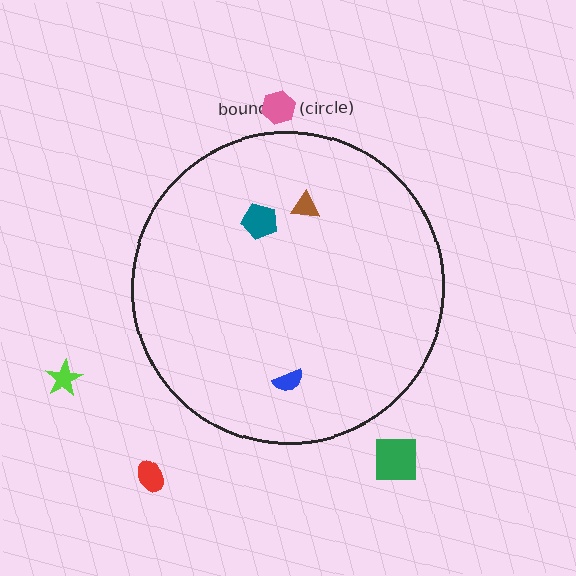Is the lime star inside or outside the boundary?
Outside.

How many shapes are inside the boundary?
3 inside, 4 outside.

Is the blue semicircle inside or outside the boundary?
Inside.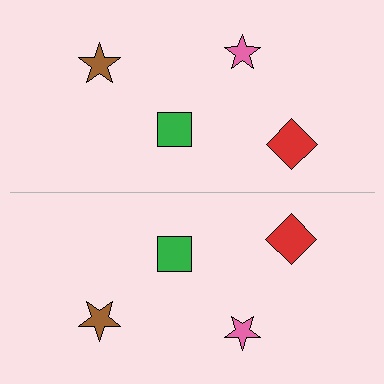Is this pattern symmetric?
Yes, this pattern has bilateral (reflection) symmetry.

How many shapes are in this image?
There are 8 shapes in this image.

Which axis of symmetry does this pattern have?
The pattern has a horizontal axis of symmetry running through the center of the image.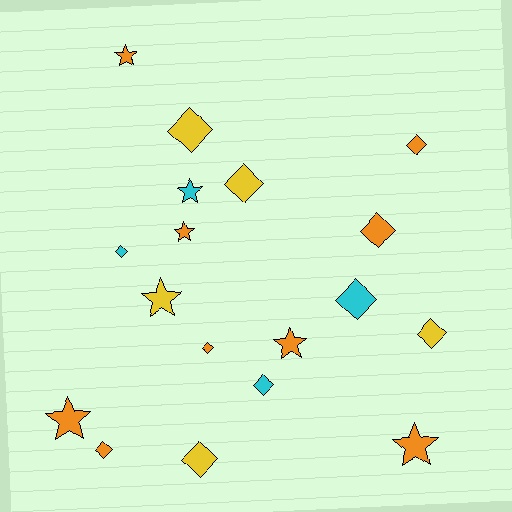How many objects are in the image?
There are 18 objects.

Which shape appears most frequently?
Diamond, with 11 objects.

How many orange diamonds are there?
There are 4 orange diamonds.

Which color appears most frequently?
Orange, with 9 objects.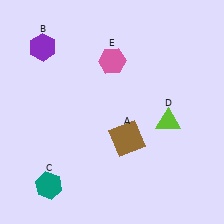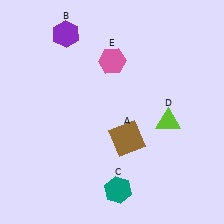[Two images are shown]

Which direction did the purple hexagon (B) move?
The purple hexagon (B) moved right.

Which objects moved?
The objects that moved are: the purple hexagon (B), the teal hexagon (C).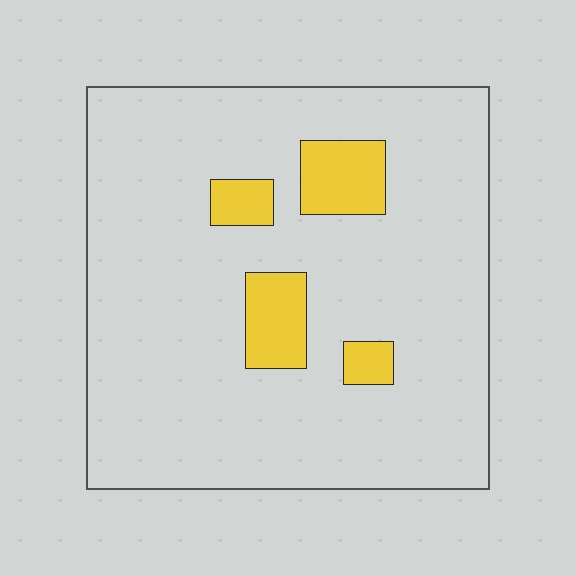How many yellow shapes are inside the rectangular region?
4.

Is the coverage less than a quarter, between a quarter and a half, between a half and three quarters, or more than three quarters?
Less than a quarter.